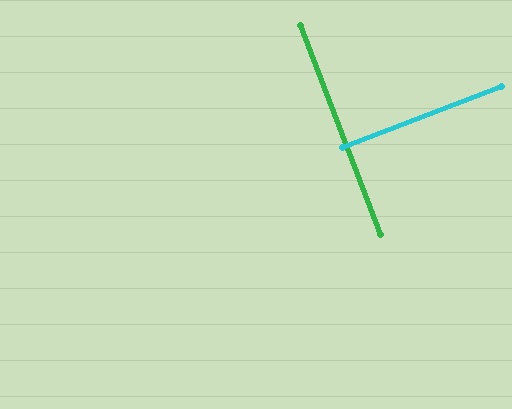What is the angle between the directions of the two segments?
Approximately 90 degrees.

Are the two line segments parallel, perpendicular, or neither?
Perpendicular — they meet at approximately 90°.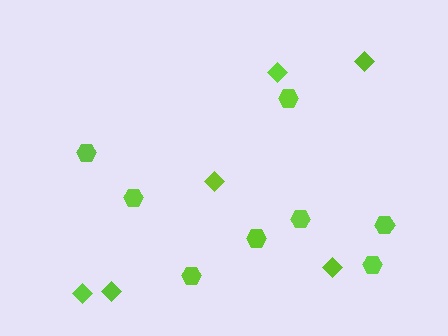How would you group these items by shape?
There are 2 groups: one group of diamonds (6) and one group of hexagons (8).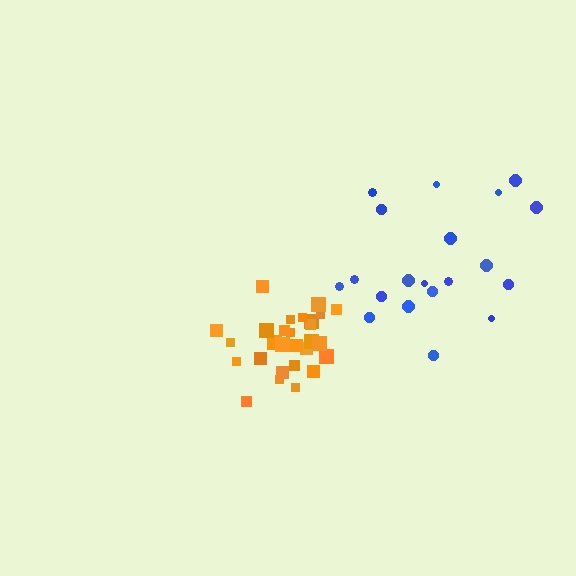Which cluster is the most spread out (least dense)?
Blue.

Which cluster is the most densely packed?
Orange.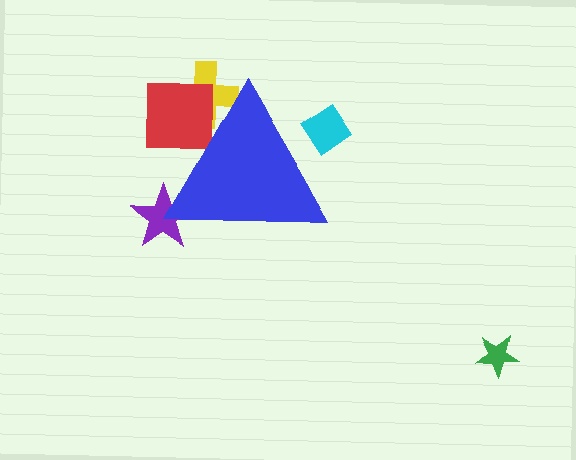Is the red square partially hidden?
Yes, the red square is partially hidden behind the blue triangle.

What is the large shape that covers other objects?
A blue triangle.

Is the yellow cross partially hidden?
Yes, the yellow cross is partially hidden behind the blue triangle.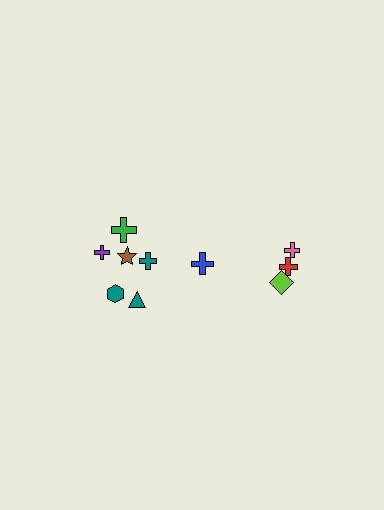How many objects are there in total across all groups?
There are 10 objects.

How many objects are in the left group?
There are 7 objects.